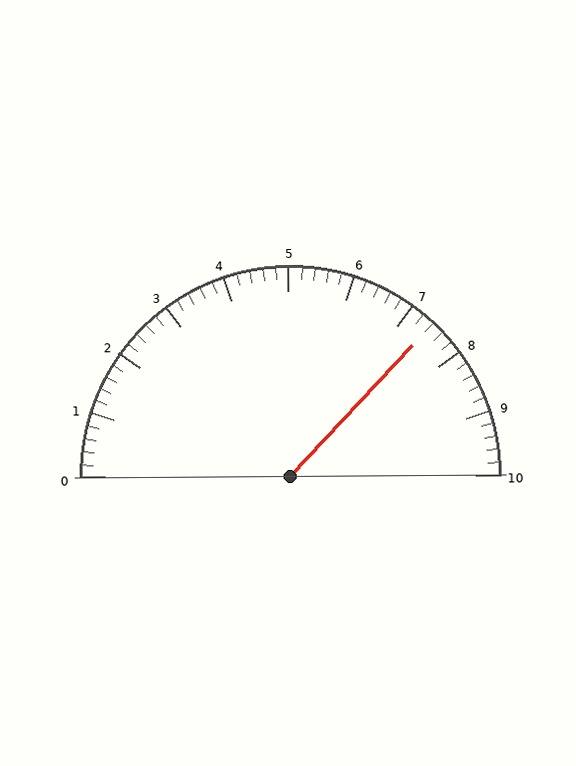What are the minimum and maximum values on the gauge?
The gauge ranges from 0 to 10.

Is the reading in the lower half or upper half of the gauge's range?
The reading is in the upper half of the range (0 to 10).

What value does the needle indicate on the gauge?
The needle indicates approximately 7.4.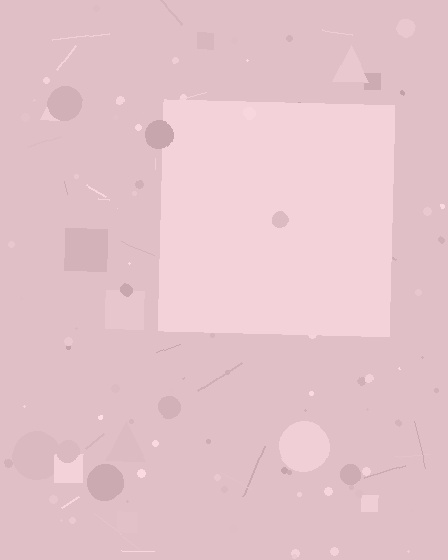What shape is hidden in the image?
A square is hidden in the image.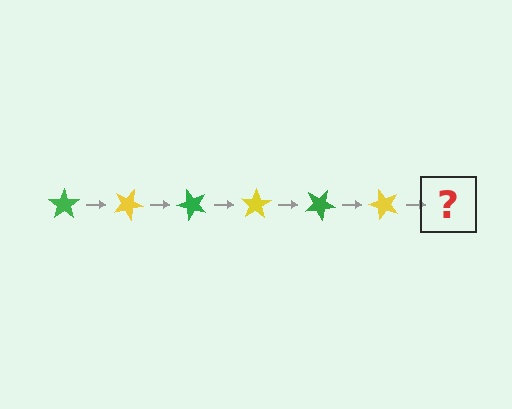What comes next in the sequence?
The next element should be a green star, rotated 150 degrees from the start.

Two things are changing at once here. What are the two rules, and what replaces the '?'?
The two rules are that it rotates 25 degrees each step and the color cycles through green and yellow. The '?' should be a green star, rotated 150 degrees from the start.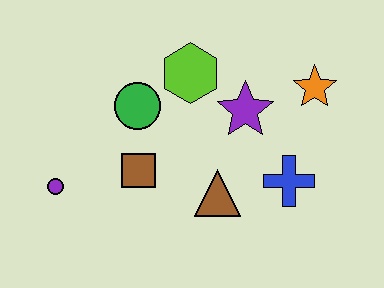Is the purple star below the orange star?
Yes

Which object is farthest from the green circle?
The orange star is farthest from the green circle.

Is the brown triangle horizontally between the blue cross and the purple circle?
Yes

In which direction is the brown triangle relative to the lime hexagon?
The brown triangle is below the lime hexagon.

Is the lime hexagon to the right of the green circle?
Yes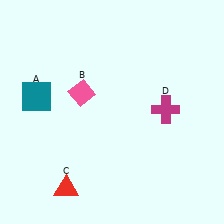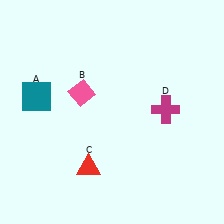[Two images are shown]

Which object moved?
The red triangle (C) moved right.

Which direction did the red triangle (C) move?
The red triangle (C) moved right.